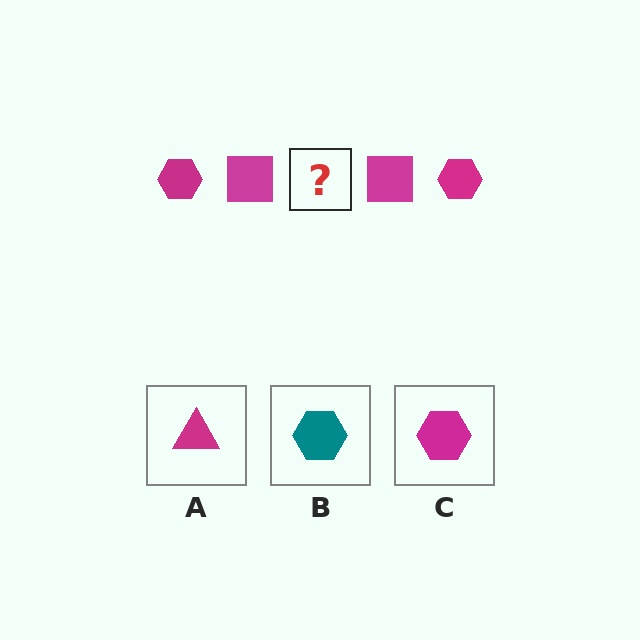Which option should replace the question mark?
Option C.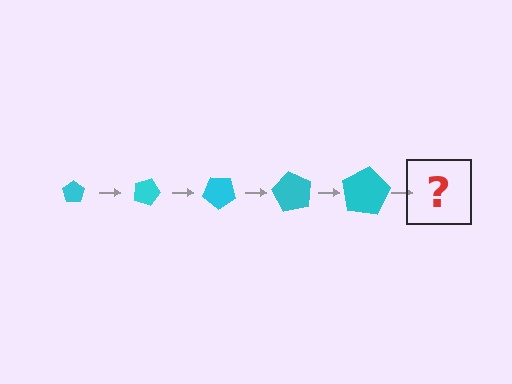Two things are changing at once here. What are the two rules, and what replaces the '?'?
The two rules are that the pentagon grows larger each step and it rotates 20 degrees each step. The '?' should be a pentagon, larger than the previous one and rotated 100 degrees from the start.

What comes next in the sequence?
The next element should be a pentagon, larger than the previous one and rotated 100 degrees from the start.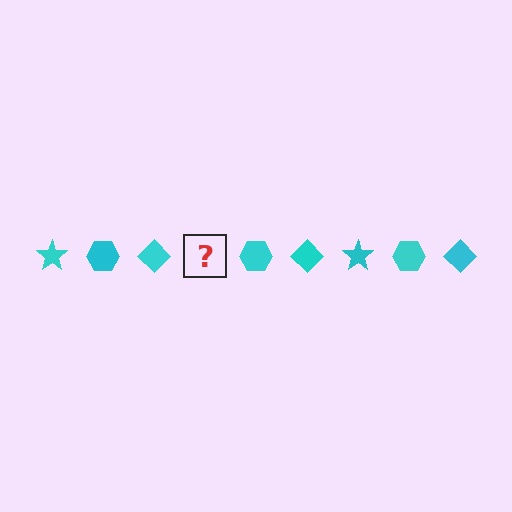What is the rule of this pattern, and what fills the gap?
The rule is that the pattern cycles through star, hexagon, diamond shapes in cyan. The gap should be filled with a cyan star.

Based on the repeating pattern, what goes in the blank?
The blank should be a cyan star.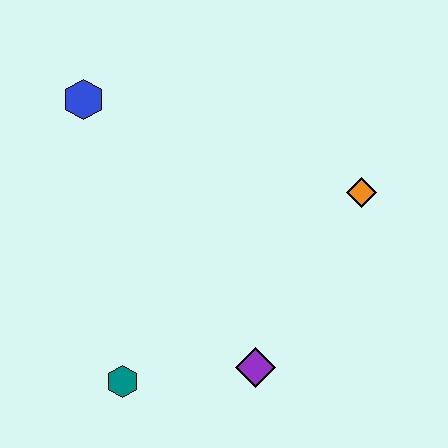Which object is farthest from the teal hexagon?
The orange diamond is farthest from the teal hexagon.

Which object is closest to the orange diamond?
The purple diamond is closest to the orange diamond.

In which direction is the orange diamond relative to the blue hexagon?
The orange diamond is to the right of the blue hexagon.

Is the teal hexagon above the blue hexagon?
No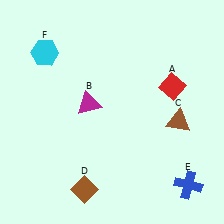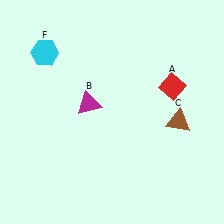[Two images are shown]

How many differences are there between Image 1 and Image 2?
There are 2 differences between the two images.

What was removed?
The blue cross (E), the brown diamond (D) were removed in Image 2.